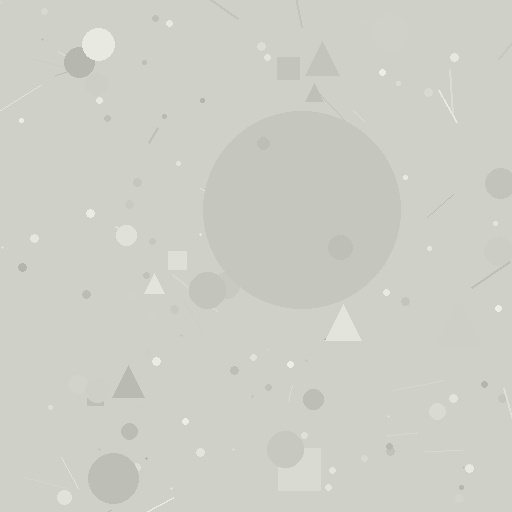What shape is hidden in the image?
A circle is hidden in the image.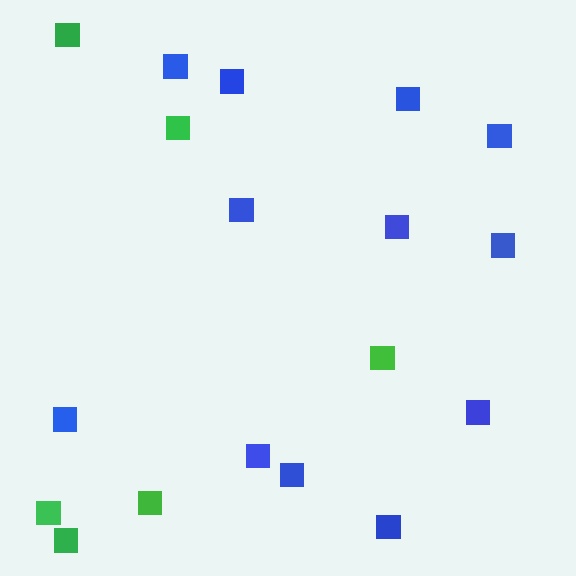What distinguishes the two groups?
There are 2 groups: one group of blue squares (12) and one group of green squares (6).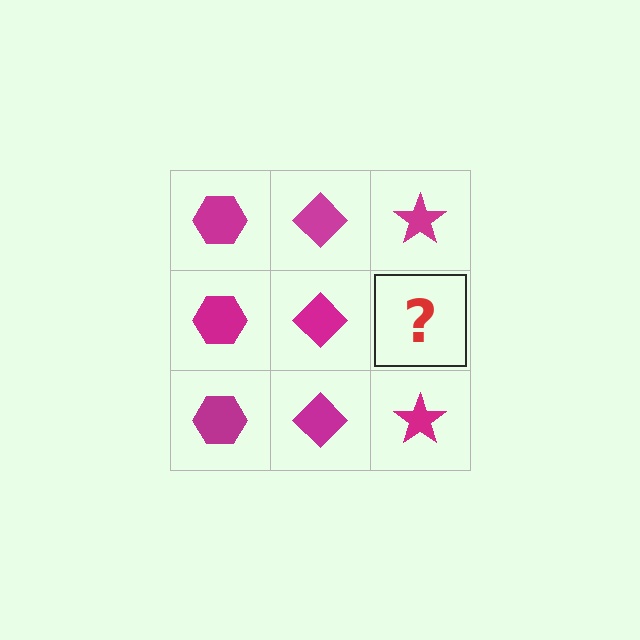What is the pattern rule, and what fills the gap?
The rule is that each column has a consistent shape. The gap should be filled with a magenta star.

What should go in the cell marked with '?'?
The missing cell should contain a magenta star.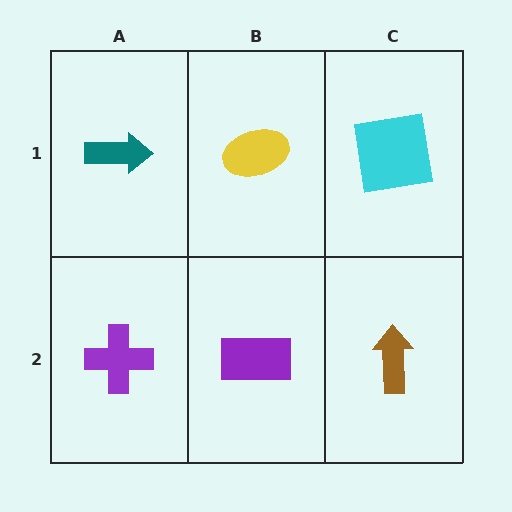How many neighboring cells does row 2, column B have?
3.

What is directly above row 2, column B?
A yellow ellipse.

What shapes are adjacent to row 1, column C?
A brown arrow (row 2, column C), a yellow ellipse (row 1, column B).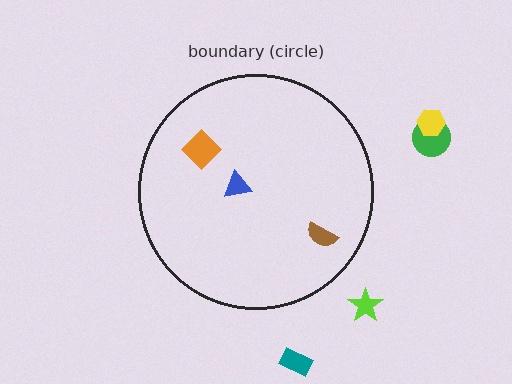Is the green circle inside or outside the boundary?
Outside.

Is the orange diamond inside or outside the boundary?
Inside.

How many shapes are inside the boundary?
3 inside, 4 outside.